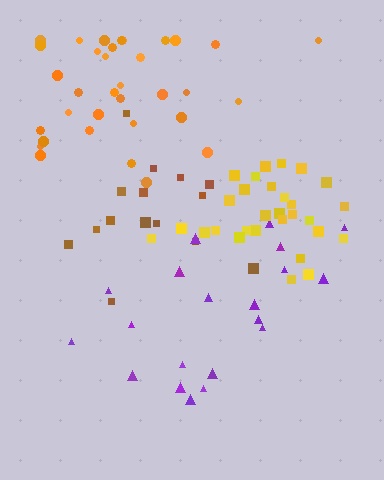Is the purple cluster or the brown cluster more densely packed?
Purple.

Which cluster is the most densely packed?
Yellow.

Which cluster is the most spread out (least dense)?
Brown.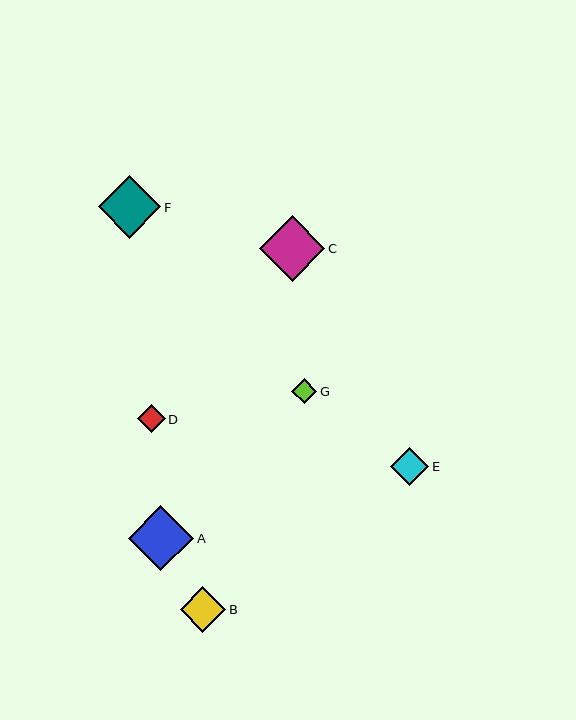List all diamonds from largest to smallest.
From largest to smallest: C, A, F, B, E, D, G.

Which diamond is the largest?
Diamond C is the largest with a size of approximately 66 pixels.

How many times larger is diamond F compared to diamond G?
Diamond F is approximately 2.5 times the size of diamond G.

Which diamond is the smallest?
Diamond G is the smallest with a size of approximately 25 pixels.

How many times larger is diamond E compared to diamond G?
Diamond E is approximately 1.5 times the size of diamond G.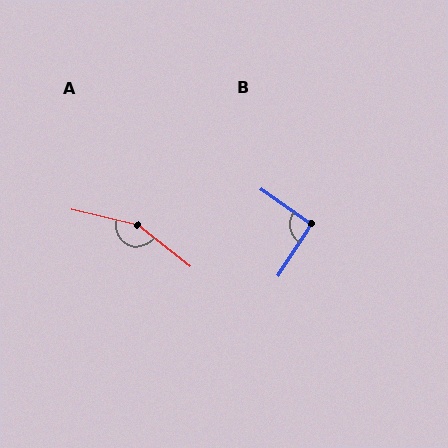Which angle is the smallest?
B, at approximately 92 degrees.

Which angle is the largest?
A, at approximately 155 degrees.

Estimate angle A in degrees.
Approximately 155 degrees.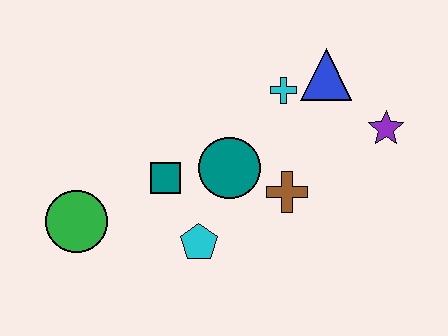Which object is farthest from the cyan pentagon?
The purple star is farthest from the cyan pentagon.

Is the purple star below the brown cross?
No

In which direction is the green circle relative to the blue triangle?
The green circle is to the left of the blue triangle.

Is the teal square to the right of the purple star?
No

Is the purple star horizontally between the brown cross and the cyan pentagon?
No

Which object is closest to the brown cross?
The teal circle is closest to the brown cross.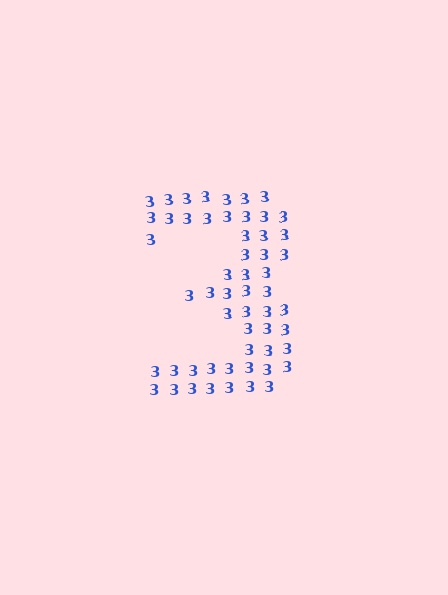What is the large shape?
The large shape is the digit 3.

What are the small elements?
The small elements are digit 3's.